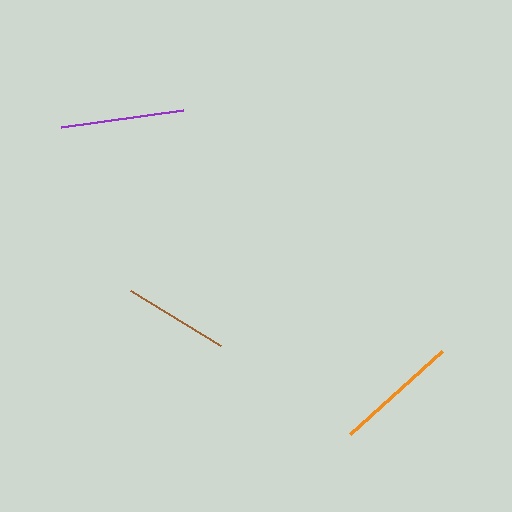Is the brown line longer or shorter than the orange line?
The orange line is longer than the brown line.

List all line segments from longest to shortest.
From longest to shortest: orange, purple, brown.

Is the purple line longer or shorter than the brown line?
The purple line is longer than the brown line.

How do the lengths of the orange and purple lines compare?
The orange and purple lines are approximately the same length.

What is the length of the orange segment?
The orange segment is approximately 124 pixels long.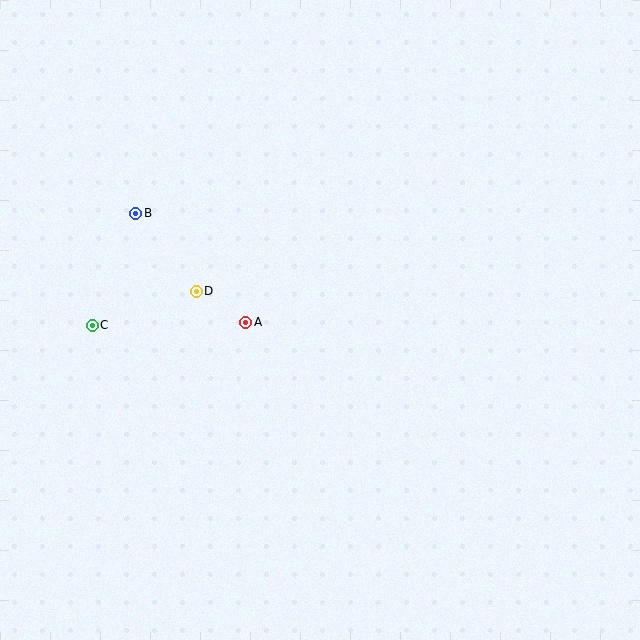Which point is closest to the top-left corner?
Point B is closest to the top-left corner.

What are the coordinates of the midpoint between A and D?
The midpoint between A and D is at (221, 307).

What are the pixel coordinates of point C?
Point C is at (92, 325).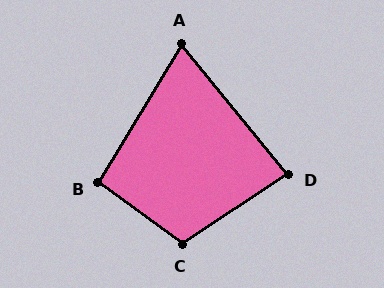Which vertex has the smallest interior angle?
A, at approximately 70 degrees.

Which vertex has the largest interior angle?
C, at approximately 110 degrees.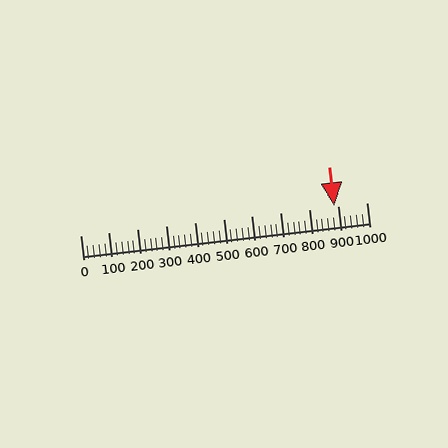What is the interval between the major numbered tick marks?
The major tick marks are spaced 100 units apart.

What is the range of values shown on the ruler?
The ruler shows values from 0 to 1000.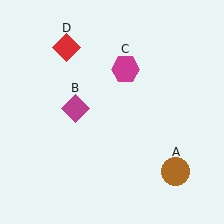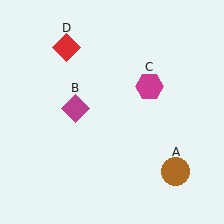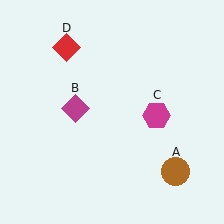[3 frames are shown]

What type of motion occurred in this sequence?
The magenta hexagon (object C) rotated clockwise around the center of the scene.